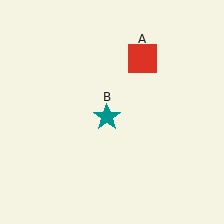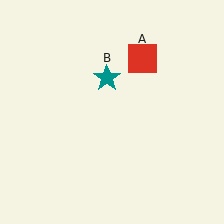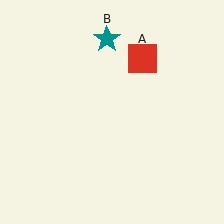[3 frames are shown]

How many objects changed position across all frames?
1 object changed position: teal star (object B).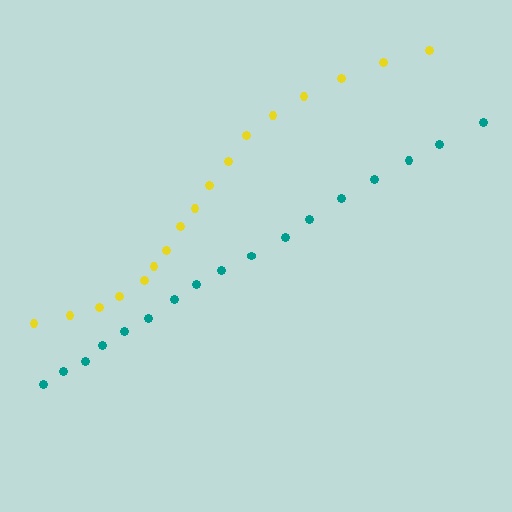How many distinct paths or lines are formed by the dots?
There are 2 distinct paths.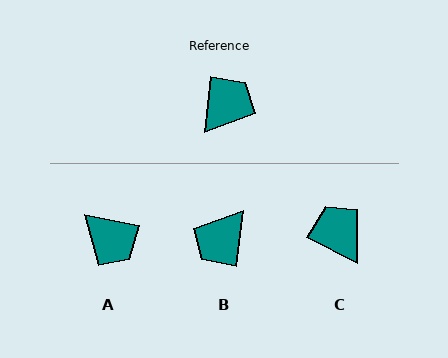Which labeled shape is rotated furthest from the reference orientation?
B, about 178 degrees away.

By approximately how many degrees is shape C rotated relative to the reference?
Approximately 69 degrees counter-clockwise.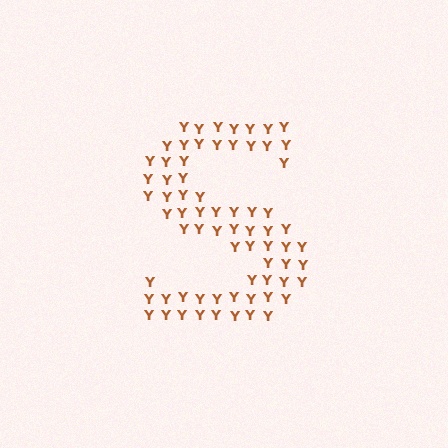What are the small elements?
The small elements are letter Y's.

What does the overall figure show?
The overall figure shows the letter S.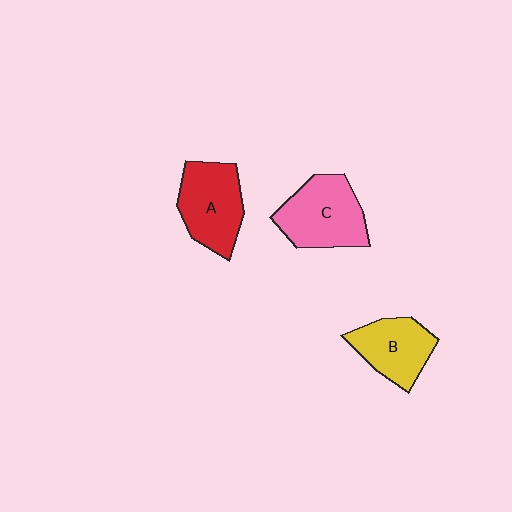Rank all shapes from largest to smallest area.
From largest to smallest: C (pink), A (red), B (yellow).